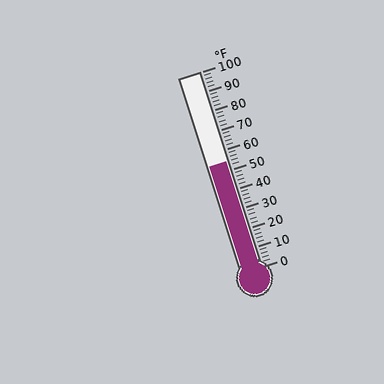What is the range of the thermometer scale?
The thermometer scale ranges from 0°F to 100°F.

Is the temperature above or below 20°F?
The temperature is above 20°F.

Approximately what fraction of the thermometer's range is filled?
The thermometer is filled to approximately 55% of its range.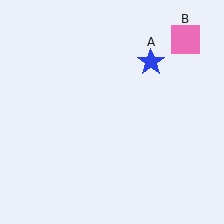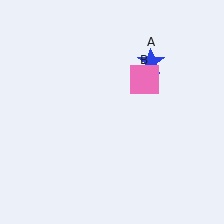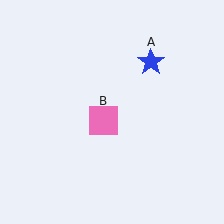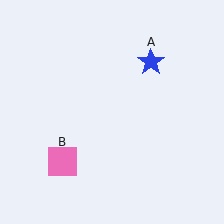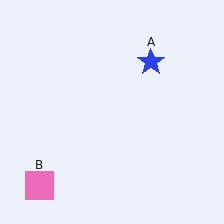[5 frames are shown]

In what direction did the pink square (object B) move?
The pink square (object B) moved down and to the left.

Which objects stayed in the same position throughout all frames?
Blue star (object A) remained stationary.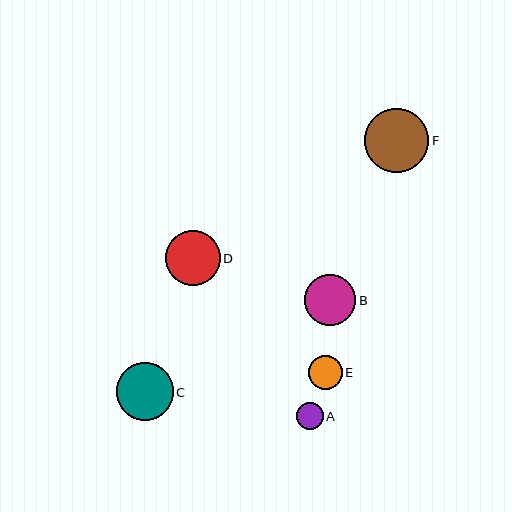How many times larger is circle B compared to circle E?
Circle B is approximately 1.5 times the size of circle E.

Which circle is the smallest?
Circle A is the smallest with a size of approximately 27 pixels.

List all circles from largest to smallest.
From largest to smallest: F, C, D, B, E, A.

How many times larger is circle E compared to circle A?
Circle E is approximately 1.3 times the size of circle A.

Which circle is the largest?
Circle F is the largest with a size of approximately 64 pixels.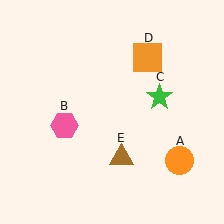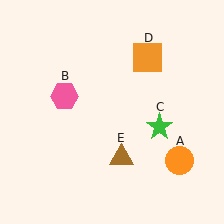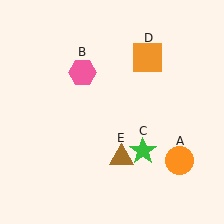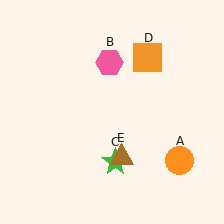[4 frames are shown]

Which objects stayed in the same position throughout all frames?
Orange circle (object A) and orange square (object D) and brown triangle (object E) remained stationary.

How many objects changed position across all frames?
2 objects changed position: pink hexagon (object B), green star (object C).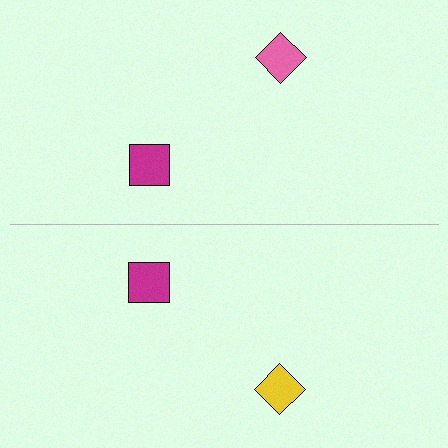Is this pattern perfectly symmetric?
No, the pattern is not perfectly symmetric. The yellow diamond on the bottom side breaks the symmetry — its mirror counterpart is pink.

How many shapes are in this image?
There are 4 shapes in this image.